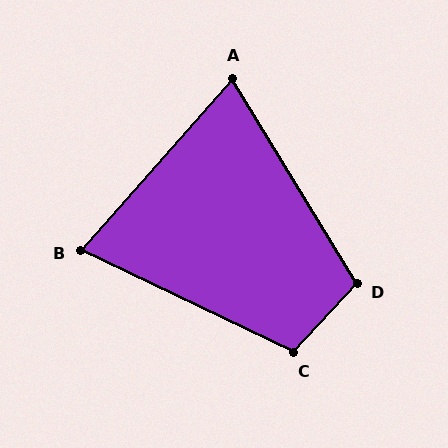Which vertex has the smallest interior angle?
A, at approximately 73 degrees.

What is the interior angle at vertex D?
Approximately 106 degrees (obtuse).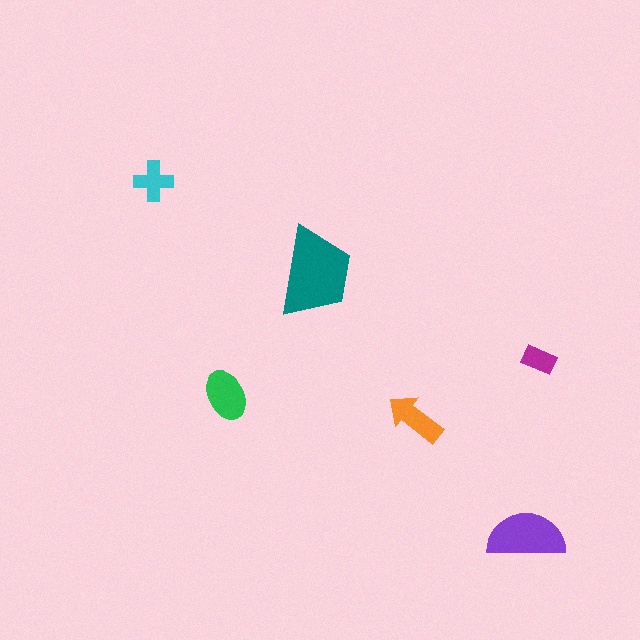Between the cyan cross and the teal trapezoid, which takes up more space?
The teal trapezoid.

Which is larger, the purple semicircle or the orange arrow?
The purple semicircle.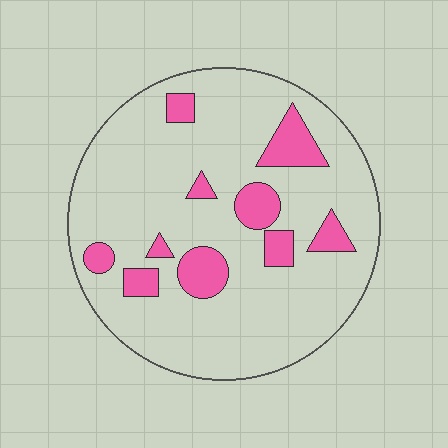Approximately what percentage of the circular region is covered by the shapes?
Approximately 15%.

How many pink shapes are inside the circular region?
10.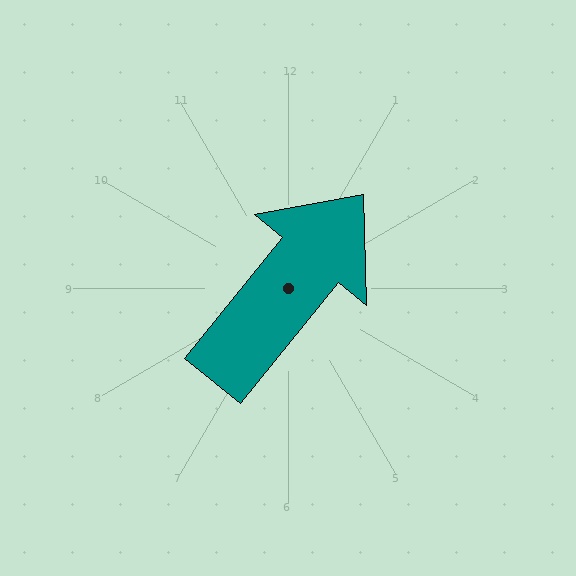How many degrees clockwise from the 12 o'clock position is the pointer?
Approximately 39 degrees.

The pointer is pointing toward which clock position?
Roughly 1 o'clock.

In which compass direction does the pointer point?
Northeast.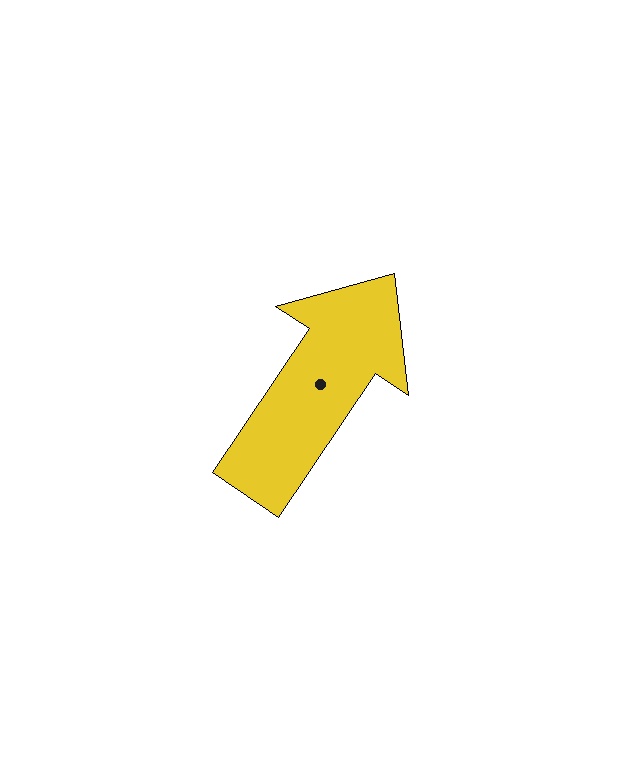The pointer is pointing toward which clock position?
Roughly 1 o'clock.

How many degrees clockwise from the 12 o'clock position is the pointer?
Approximately 34 degrees.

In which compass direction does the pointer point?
Northeast.